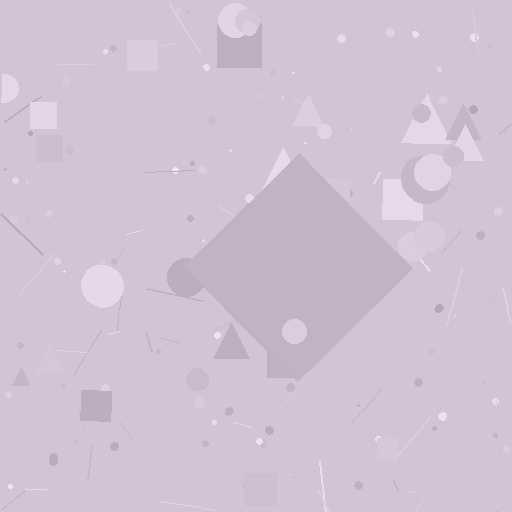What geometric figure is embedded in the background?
A diamond is embedded in the background.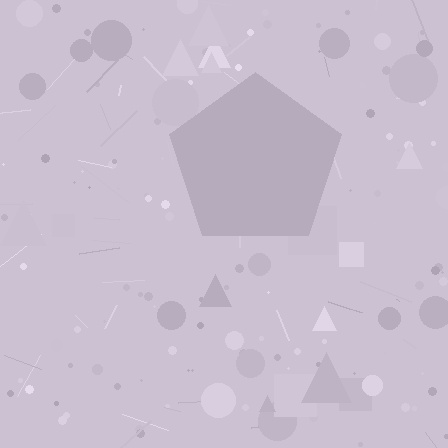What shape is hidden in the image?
A pentagon is hidden in the image.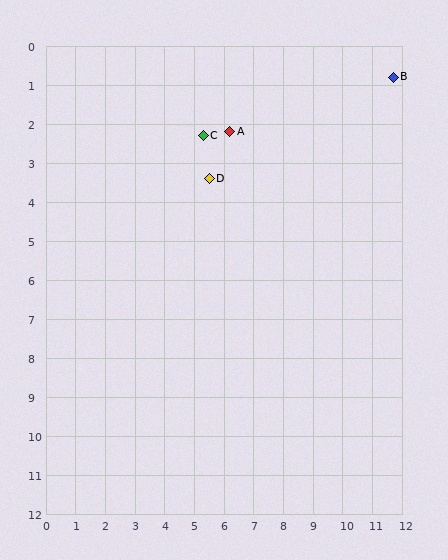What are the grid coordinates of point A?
Point A is at approximately (6.2, 2.2).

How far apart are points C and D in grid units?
Points C and D are about 1.1 grid units apart.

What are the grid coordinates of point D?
Point D is at approximately (5.5, 3.4).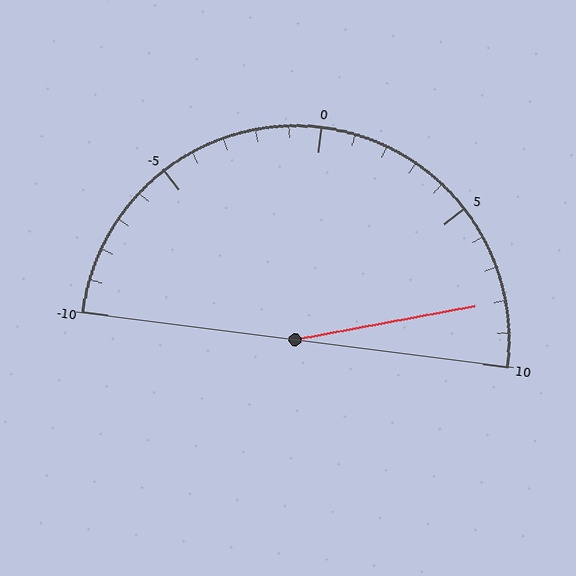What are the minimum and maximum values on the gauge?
The gauge ranges from -10 to 10.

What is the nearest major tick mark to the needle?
The nearest major tick mark is 10.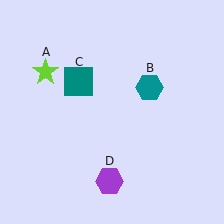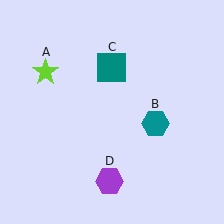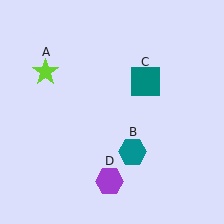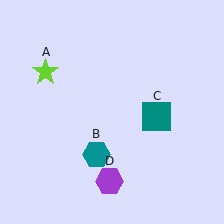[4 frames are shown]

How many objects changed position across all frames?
2 objects changed position: teal hexagon (object B), teal square (object C).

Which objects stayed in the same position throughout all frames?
Lime star (object A) and purple hexagon (object D) remained stationary.